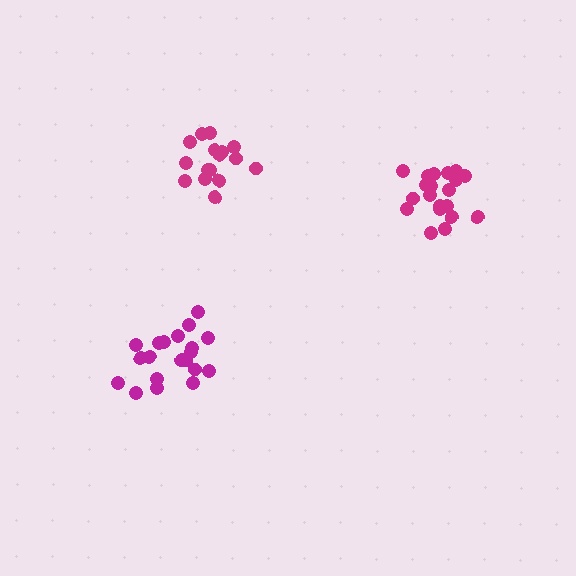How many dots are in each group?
Group 1: 20 dots, Group 2: 20 dots, Group 3: 16 dots (56 total).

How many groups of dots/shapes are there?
There are 3 groups.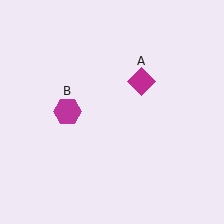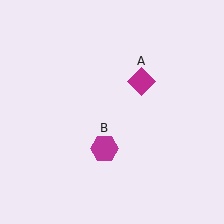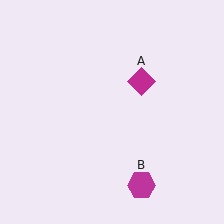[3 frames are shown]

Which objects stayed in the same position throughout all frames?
Magenta diamond (object A) remained stationary.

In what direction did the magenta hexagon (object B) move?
The magenta hexagon (object B) moved down and to the right.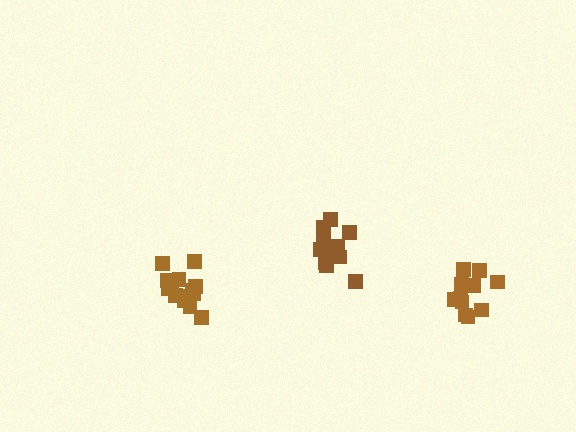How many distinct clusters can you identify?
There are 3 distinct clusters.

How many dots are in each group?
Group 1: 16 dots, Group 2: 11 dots, Group 3: 11 dots (38 total).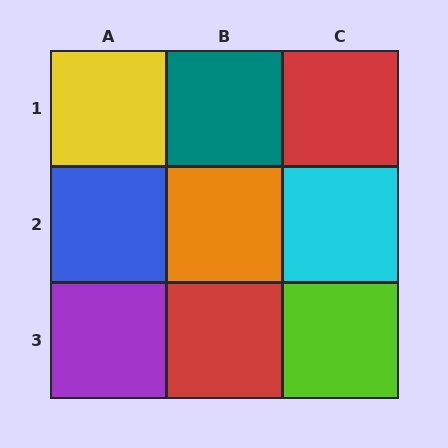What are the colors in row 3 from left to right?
Purple, red, lime.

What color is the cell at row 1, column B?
Teal.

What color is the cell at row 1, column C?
Red.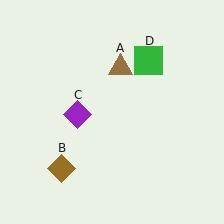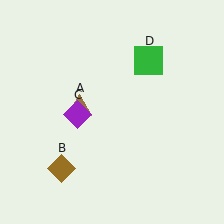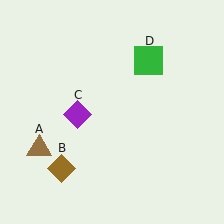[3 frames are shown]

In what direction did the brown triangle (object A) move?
The brown triangle (object A) moved down and to the left.